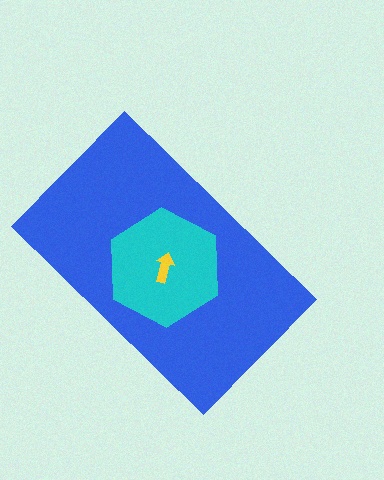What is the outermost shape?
The blue rectangle.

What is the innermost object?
The yellow arrow.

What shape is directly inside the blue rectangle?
The cyan hexagon.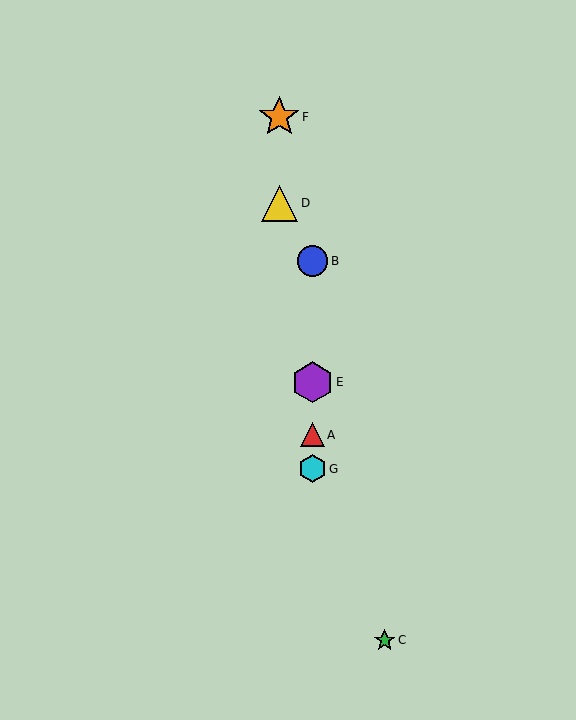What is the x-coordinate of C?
Object C is at x≈385.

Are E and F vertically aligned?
No, E is at x≈312 and F is at x≈279.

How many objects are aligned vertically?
4 objects (A, B, E, G) are aligned vertically.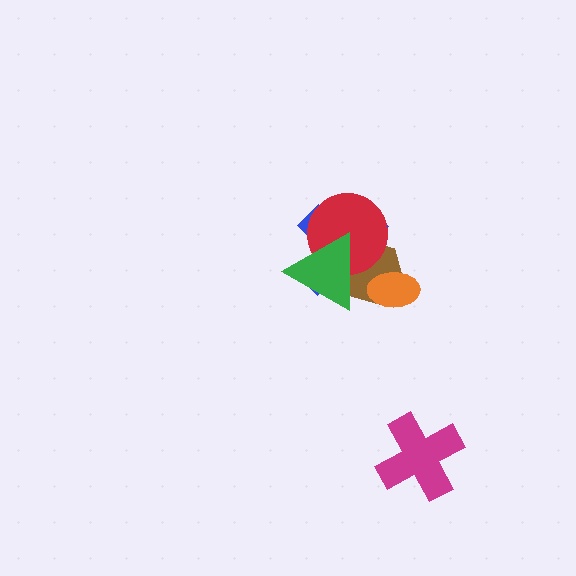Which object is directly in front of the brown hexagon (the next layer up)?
The red circle is directly in front of the brown hexagon.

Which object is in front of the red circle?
The green triangle is in front of the red circle.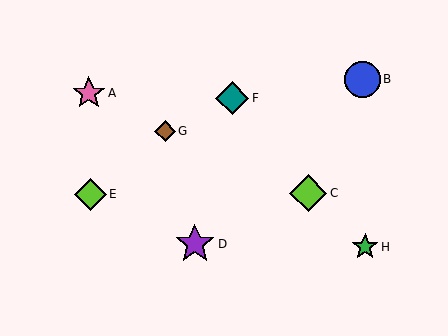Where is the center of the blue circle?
The center of the blue circle is at (362, 79).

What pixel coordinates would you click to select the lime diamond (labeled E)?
Click at (90, 194) to select the lime diamond E.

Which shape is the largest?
The purple star (labeled D) is the largest.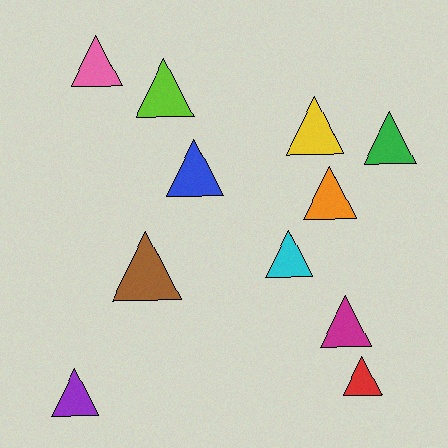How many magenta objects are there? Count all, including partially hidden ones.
There is 1 magenta object.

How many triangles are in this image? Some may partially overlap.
There are 11 triangles.